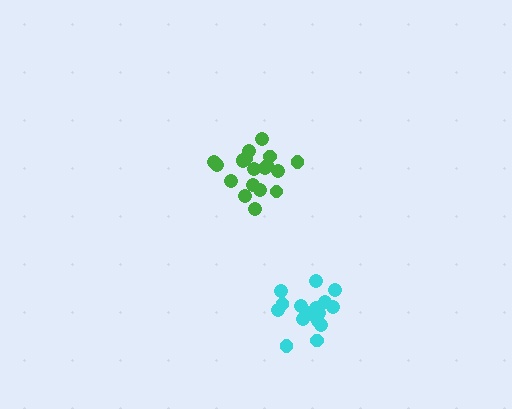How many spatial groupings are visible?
There are 2 spatial groupings.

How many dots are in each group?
Group 1: 19 dots, Group 2: 17 dots (36 total).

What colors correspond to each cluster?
The clusters are colored: green, cyan.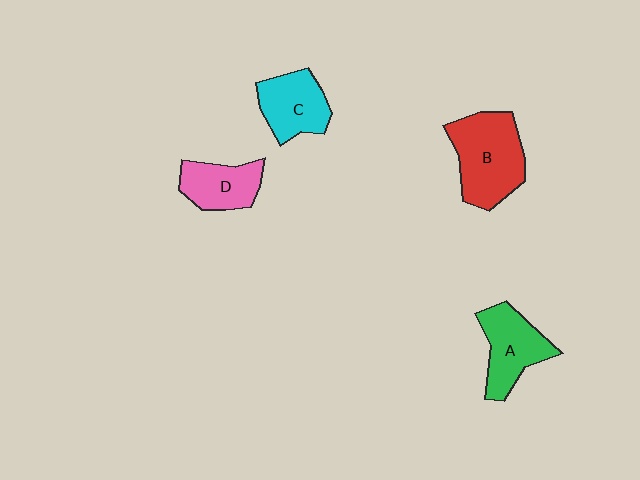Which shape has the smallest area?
Shape D (pink).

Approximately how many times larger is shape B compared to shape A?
Approximately 1.3 times.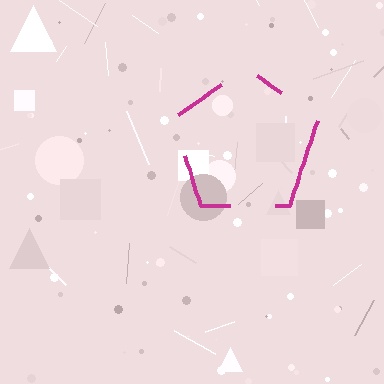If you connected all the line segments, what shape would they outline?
They would outline a pentagon.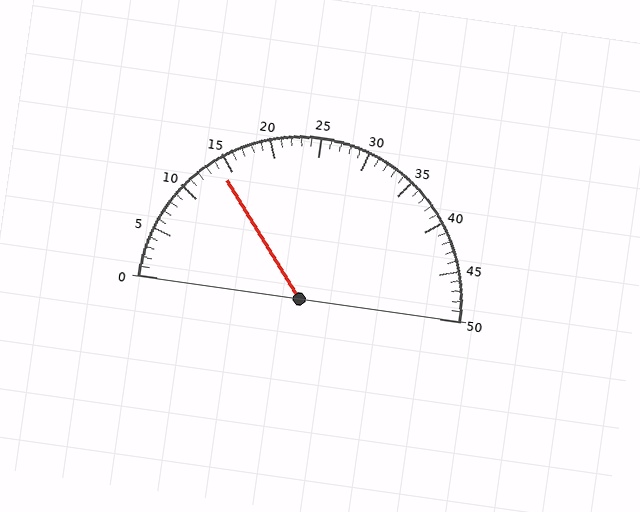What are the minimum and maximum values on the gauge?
The gauge ranges from 0 to 50.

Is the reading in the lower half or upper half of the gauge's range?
The reading is in the lower half of the range (0 to 50).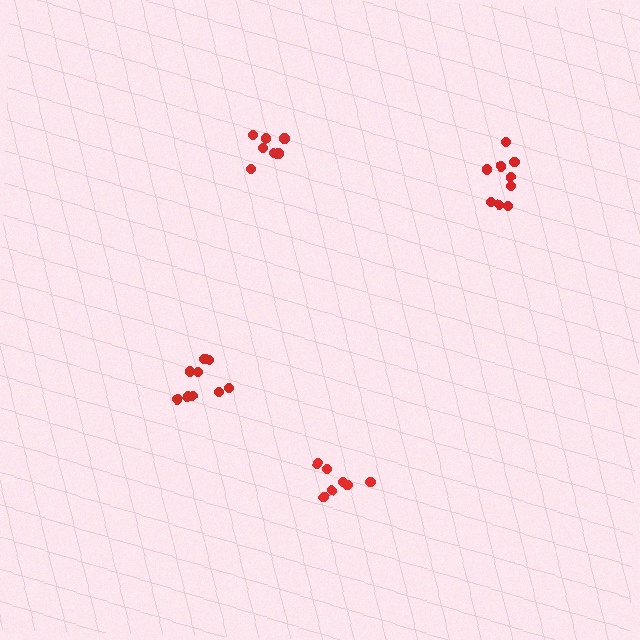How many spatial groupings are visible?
There are 4 spatial groupings.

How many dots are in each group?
Group 1: 7 dots, Group 2: 9 dots, Group 3: 7 dots, Group 4: 9 dots (32 total).